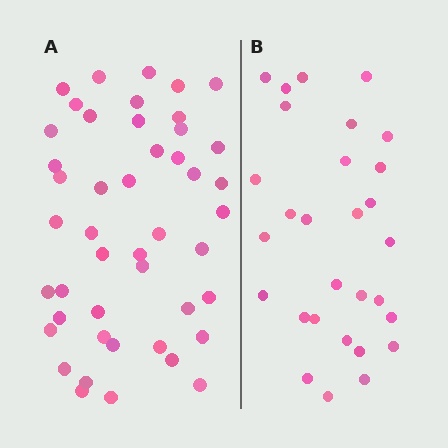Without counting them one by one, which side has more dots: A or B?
Region A (the left region) has more dots.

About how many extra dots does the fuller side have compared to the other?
Region A has approximately 15 more dots than region B.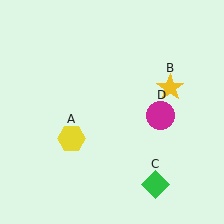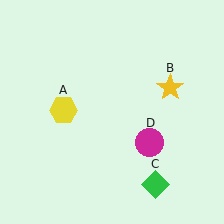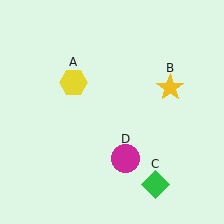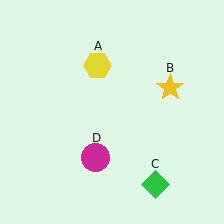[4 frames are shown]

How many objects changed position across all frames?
2 objects changed position: yellow hexagon (object A), magenta circle (object D).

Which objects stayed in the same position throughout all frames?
Yellow star (object B) and green diamond (object C) remained stationary.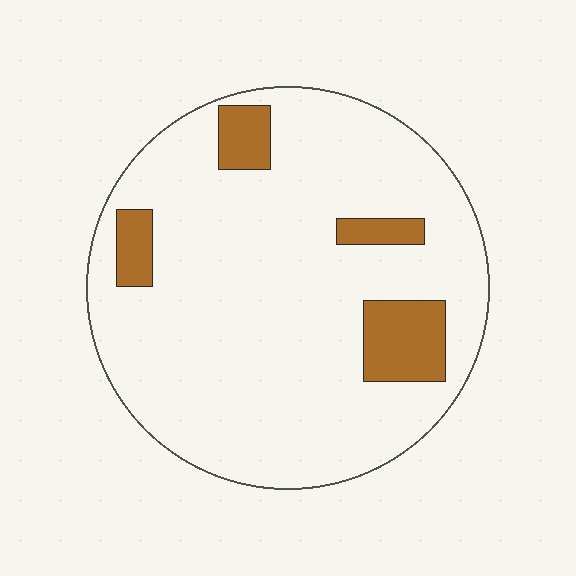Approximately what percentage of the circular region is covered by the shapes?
Approximately 10%.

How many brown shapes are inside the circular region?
4.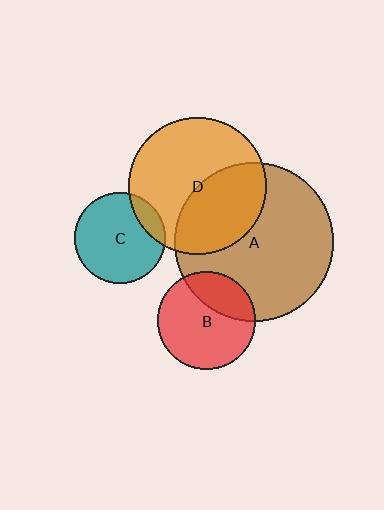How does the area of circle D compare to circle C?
Approximately 2.3 times.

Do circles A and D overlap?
Yes.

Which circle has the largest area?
Circle A (brown).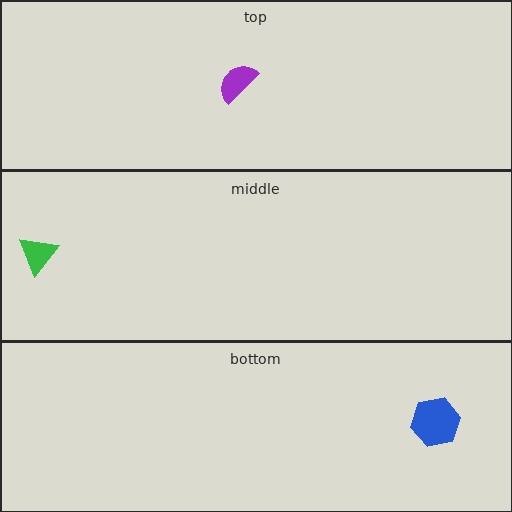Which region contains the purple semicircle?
The top region.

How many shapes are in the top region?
1.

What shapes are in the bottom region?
The blue hexagon.